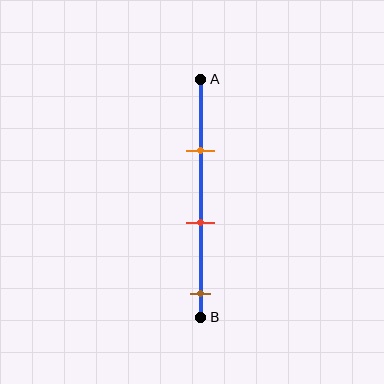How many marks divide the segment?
There are 3 marks dividing the segment.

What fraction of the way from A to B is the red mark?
The red mark is approximately 60% (0.6) of the way from A to B.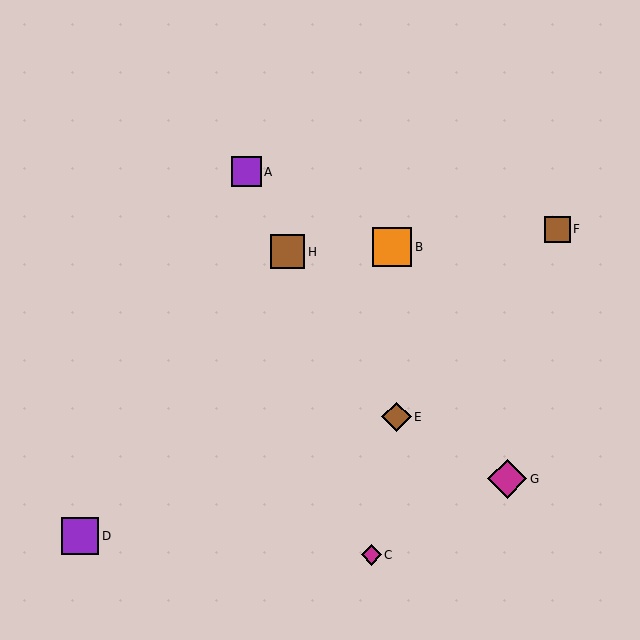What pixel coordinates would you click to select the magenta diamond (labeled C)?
Click at (371, 555) to select the magenta diamond C.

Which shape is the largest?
The orange square (labeled B) is the largest.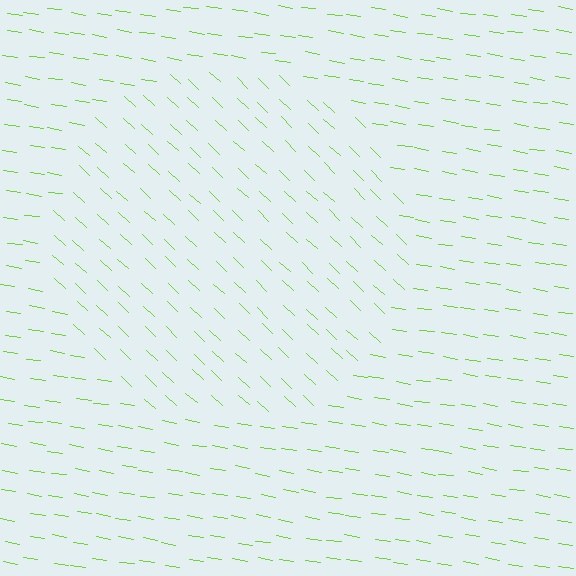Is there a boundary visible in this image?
Yes, there is a texture boundary formed by a change in line orientation.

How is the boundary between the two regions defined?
The boundary is defined purely by a change in line orientation (approximately 34 degrees difference). All lines are the same color and thickness.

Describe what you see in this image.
The image is filled with small lime line segments. A circle region in the image has lines oriented differently from the surrounding lines, creating a visible texture boundary.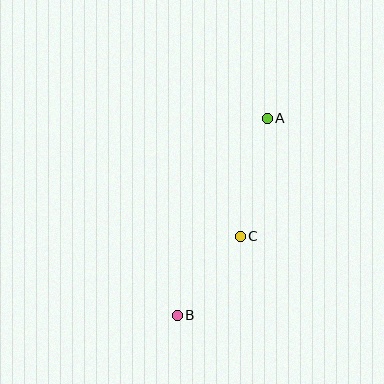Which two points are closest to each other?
Points B and C are closest to each other.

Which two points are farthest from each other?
Points A and B are farthest from each other.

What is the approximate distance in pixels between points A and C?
The distance between A and C is approximately 121 pixels.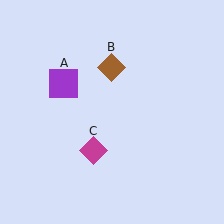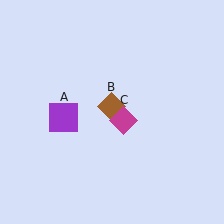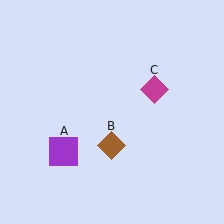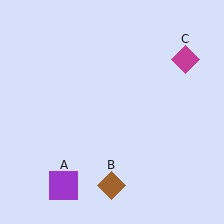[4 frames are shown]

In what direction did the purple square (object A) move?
The purple square (object A) moved down.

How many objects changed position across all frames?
3 objects changed position: purple square (object A), brown diamond (object B), magenta diamond (object C).